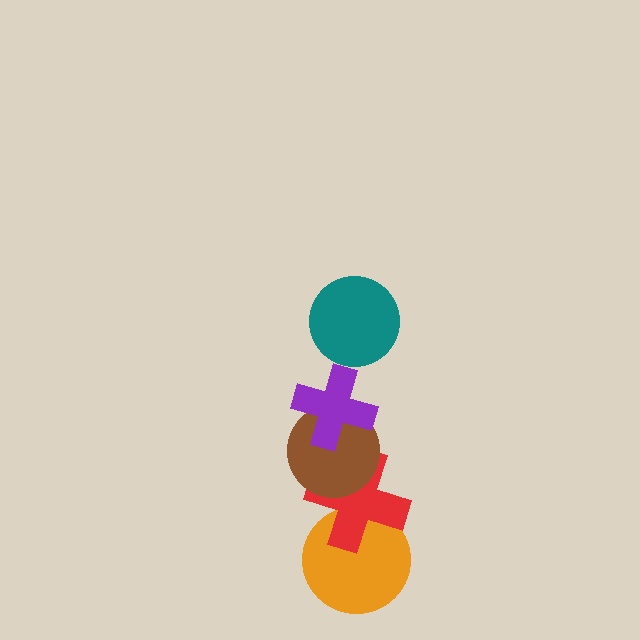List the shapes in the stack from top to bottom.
From top to bottom: the teal circle, the purple cross, the brown circle, the red cross, the orange circle.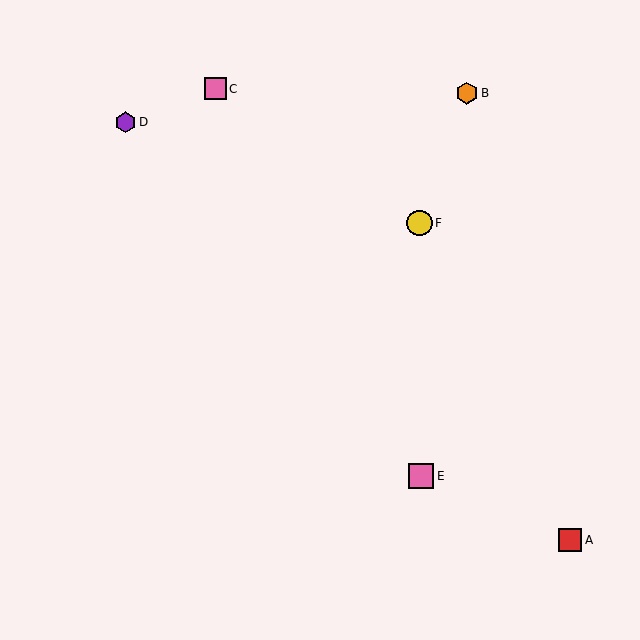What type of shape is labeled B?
Shape B is an orange hexagon.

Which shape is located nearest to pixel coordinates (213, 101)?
The pink square (labeled C) at (215, 89) is nearest to that location.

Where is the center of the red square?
The center of the red square is at (570, 540).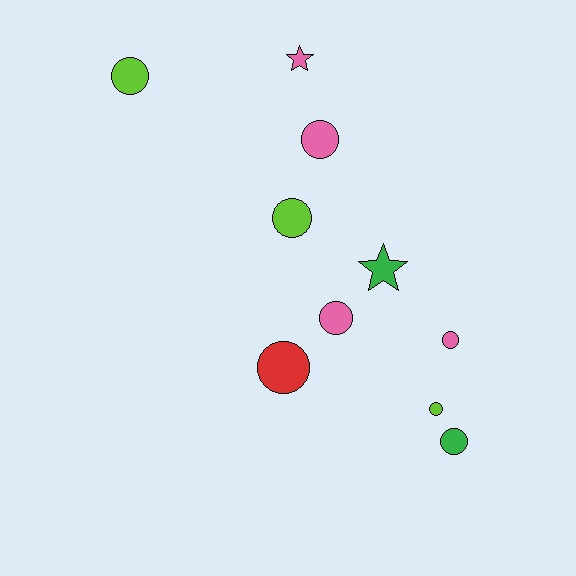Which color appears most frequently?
Pink, with 4 objects.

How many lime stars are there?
There are no lime stars.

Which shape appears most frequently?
Circle, with 8 objects.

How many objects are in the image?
There are 10 objects.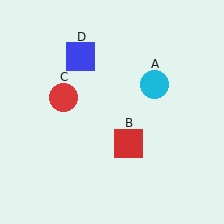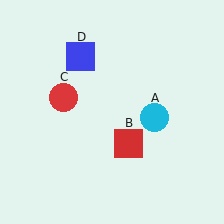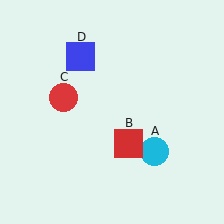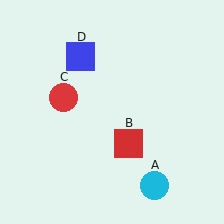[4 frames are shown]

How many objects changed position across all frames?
1 object changed position: cyan circle (object A).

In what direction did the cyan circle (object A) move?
The cyan circle (object A) moved down.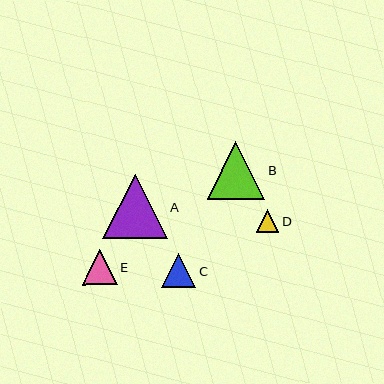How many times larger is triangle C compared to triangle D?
Triangle C is approximately 1.5 times the size of triangle D.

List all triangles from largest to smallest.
From largest to smallest: A, B, E, C, D.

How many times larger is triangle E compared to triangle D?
Triangle E is approximately 1.6 times the size of triangle D.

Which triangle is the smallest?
Triangle D is the smallest with a size of approximately 23 pixels.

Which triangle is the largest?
Triangle A is the largest with a size of approximately 64 pixels.